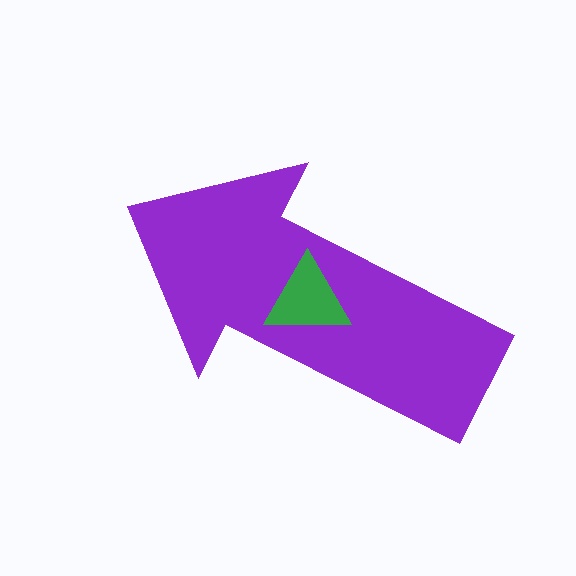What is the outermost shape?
The purple arrow.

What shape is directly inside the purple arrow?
The green triangle.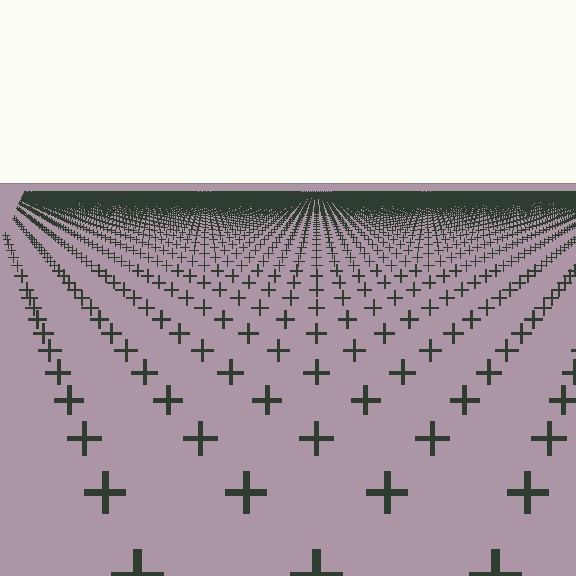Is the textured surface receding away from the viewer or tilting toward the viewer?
The surface is receding away from the viewer. Texture elements get smaller and denser toward the top.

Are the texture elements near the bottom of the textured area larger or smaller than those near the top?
Larger. Near the bottom, elements are closer to the viewer and appear at a bigger on-screen size.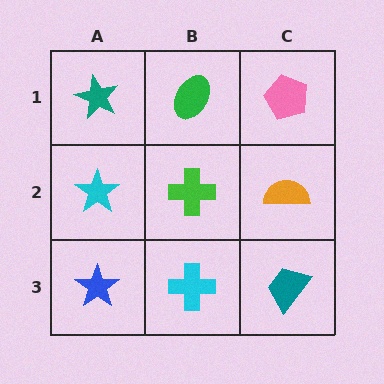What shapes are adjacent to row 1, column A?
A cyan star (row 2, column A), a green ellipse (row 1, column B).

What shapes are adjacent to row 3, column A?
A cyan star (row 2, column A), a cyan cross (row 3, column B).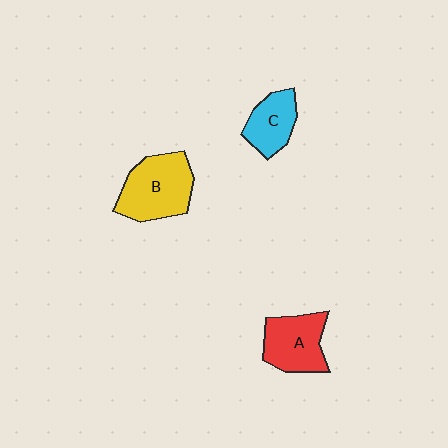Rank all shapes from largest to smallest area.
From largest to smallest: B (yellow), A (red), C (cyan).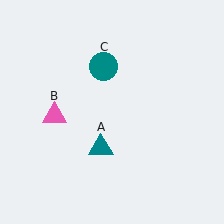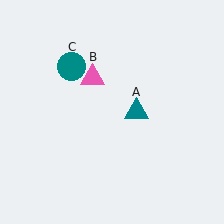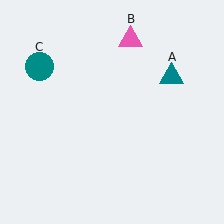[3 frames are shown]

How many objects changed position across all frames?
3 objects changed position: teal triangle (object A), pink triangle (object B), teal circle (object C).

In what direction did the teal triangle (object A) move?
The teal triangle (object A) moved up and to the right.